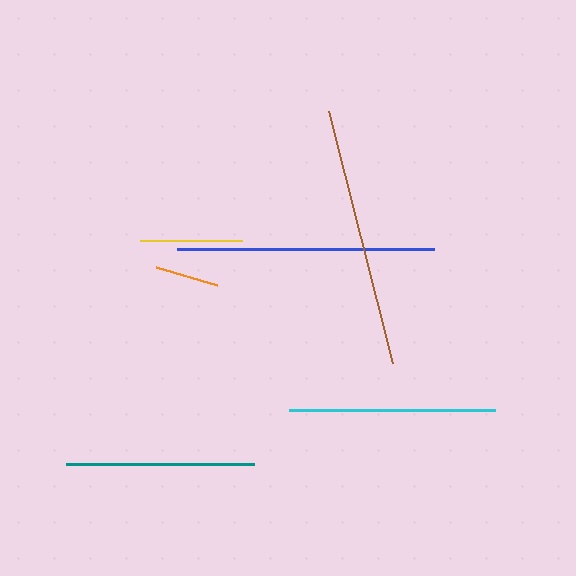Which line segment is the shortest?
The orange line is the shortest at approximately 64 pixels.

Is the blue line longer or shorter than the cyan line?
The blue line is longer than the cyan line.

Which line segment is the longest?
The brown line is the longest at approximately 260 pixels.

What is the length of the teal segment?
The teal segment is approximately 189 pixels long.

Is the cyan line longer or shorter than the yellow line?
The cyan line is longer than the yellow line.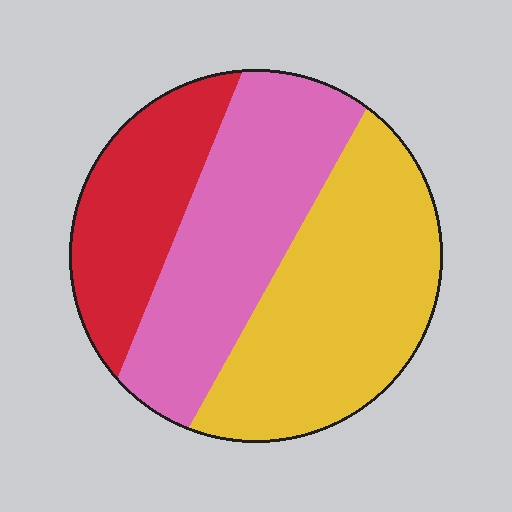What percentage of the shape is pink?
Pink takes up between a quarter and a half of the shape.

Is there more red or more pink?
Pink.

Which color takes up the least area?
Red, at roughly 25%.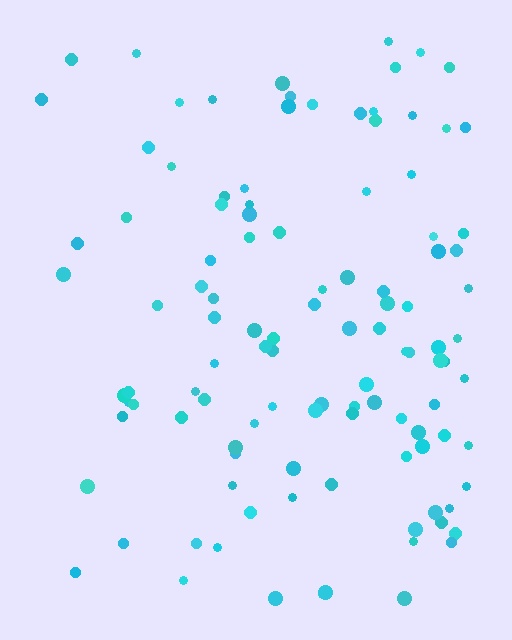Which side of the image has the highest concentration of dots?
The right.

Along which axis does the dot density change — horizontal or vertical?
Horizontal.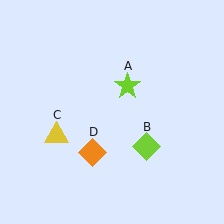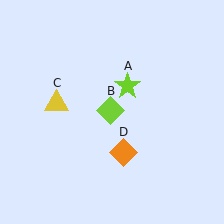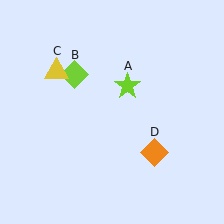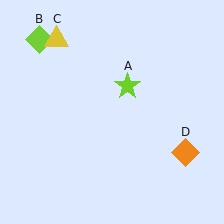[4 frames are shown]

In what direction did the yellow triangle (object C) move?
The yellow triangle (object C) moved up.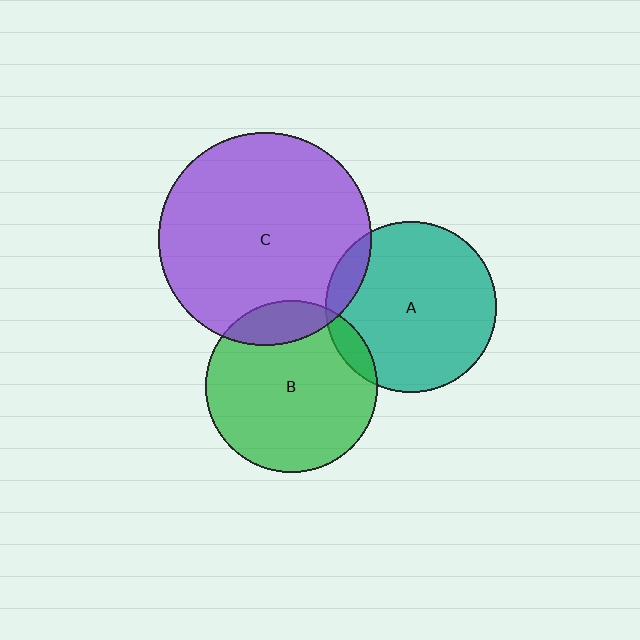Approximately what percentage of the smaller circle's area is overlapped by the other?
Approximately 10%.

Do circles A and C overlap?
Yes.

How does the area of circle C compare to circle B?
Approximately 1.5 times.